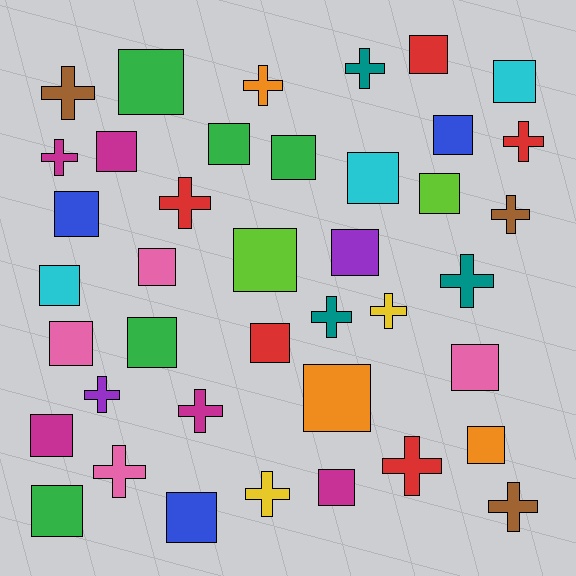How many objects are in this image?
There are 40 objects.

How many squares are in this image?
There are 24 squares.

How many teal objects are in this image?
There are 3 teal objects.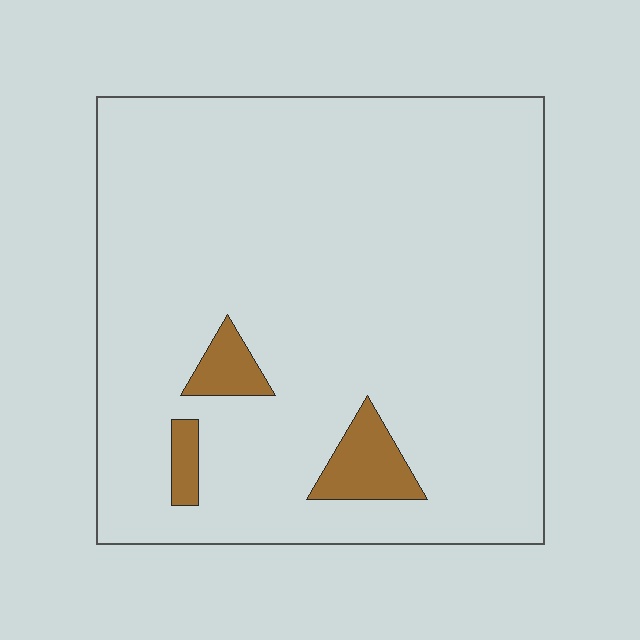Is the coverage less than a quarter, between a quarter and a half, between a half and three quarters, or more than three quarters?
Less than a quarter.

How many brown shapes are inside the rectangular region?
3.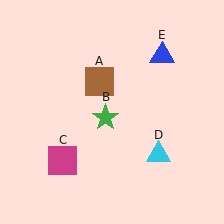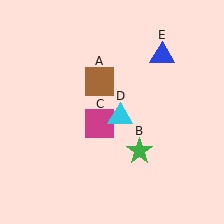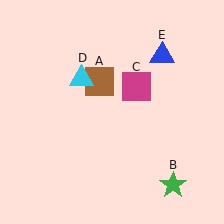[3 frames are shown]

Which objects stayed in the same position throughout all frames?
Brown square (object A) and blue triangle (object E) remained stationary.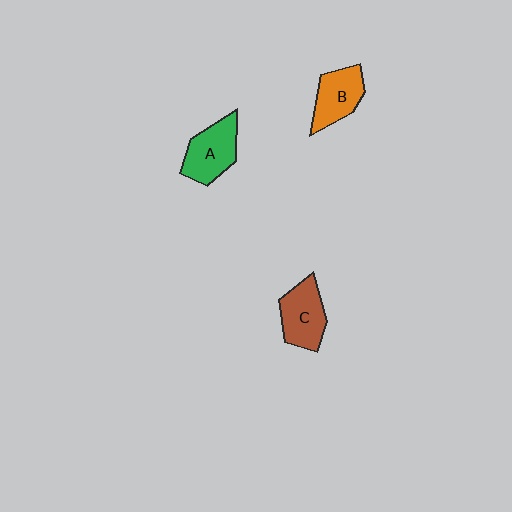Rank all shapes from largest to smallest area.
From largest to smallest: A (green), C (brown), B (orange).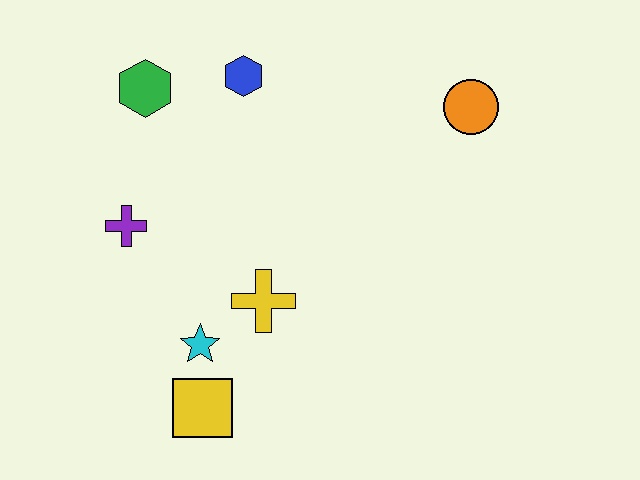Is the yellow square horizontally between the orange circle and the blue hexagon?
No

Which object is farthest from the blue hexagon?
The yellow square is farthest from the blue hexagon.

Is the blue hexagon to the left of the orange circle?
Yes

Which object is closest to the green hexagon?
The blue hexagon is closest to the green hexagon.